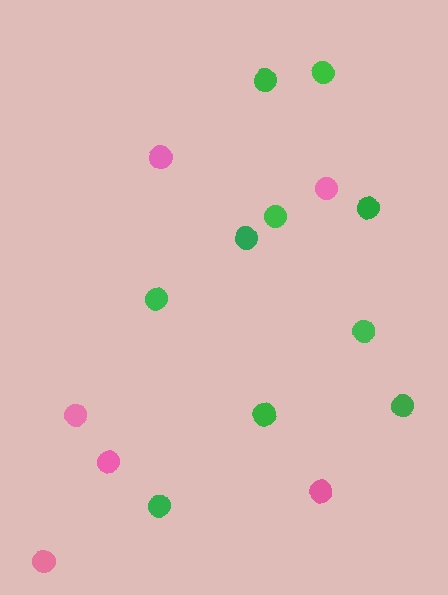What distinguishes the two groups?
There are 2 groups: one group of pink circles (6) and one group of green circles (10).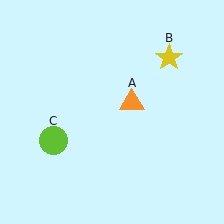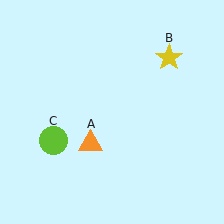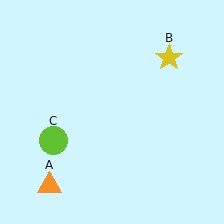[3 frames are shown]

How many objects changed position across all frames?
1 object changed position: orange triangle (object A).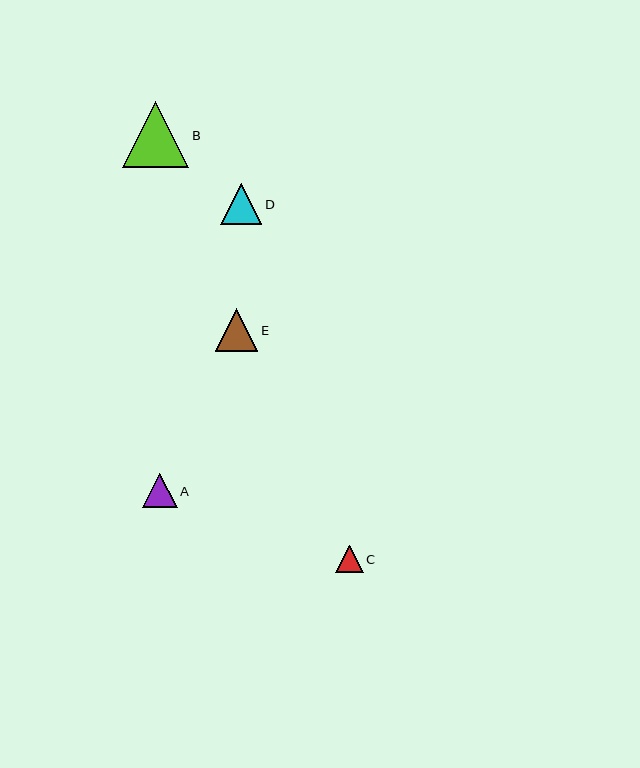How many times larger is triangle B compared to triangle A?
Triangle B is approximately 1.9 times the size of triangle A.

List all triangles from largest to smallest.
From largest to smallest: B, E, D, A, C.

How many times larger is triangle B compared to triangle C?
Triangle B is approximately 2.4 times the size of triangle C.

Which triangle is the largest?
Triangle B is the largest with a size of approximately 66 pixels.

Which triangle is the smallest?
Triangle C is the smallest with a size of approximately 27 pixels.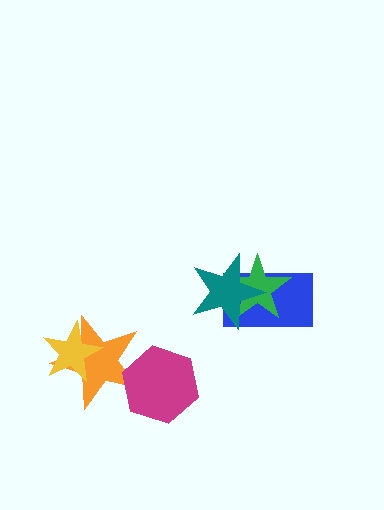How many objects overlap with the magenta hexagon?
1 object overlaps with the magenta hexagon.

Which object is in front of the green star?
The teal star is in front of the green star.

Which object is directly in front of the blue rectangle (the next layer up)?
The green star is directly in front of the blue rectangle.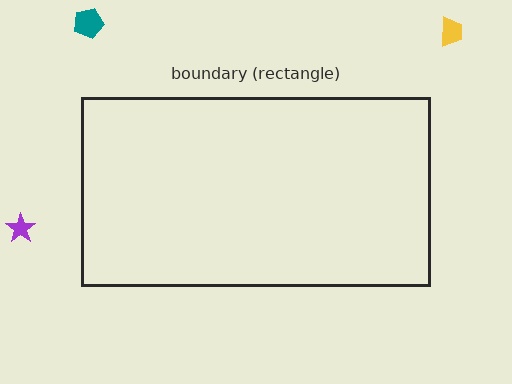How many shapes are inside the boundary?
0 inside, 3 outside.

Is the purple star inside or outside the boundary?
Outside.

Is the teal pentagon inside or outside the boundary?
Outside.